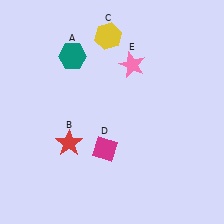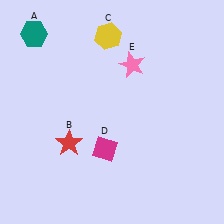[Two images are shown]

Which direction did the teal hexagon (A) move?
The teal hexagon (A) moved left.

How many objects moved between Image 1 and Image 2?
1 object moved between the two images.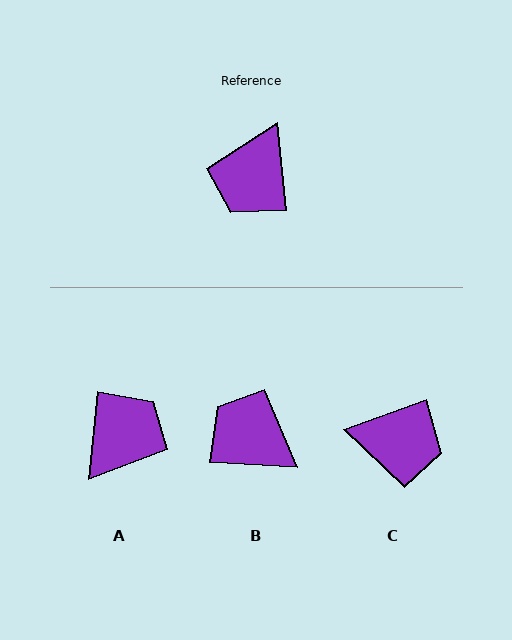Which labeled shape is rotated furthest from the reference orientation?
A, about 168 degrees away.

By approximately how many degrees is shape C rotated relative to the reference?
Approximately 104 degrees counter-clockwise.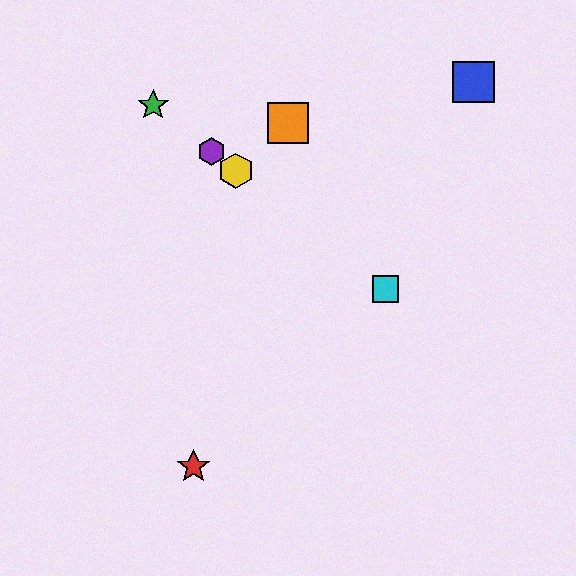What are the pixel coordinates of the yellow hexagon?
The yellow hexagon is at (236, 171).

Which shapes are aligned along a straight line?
The green star, the yellow hexagon, the purple hexagon, the cyan square are aligned along a straight line.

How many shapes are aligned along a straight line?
4 shapes (the green star, the yellow hexagon, the purple hexagon, the cyan square) are aligned along a straight line.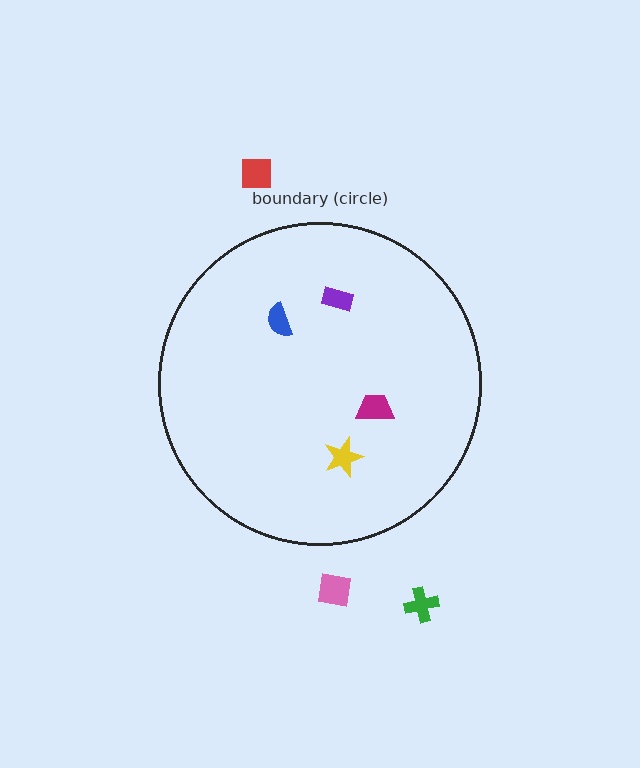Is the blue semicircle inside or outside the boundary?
Inside.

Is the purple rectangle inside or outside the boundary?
Inside.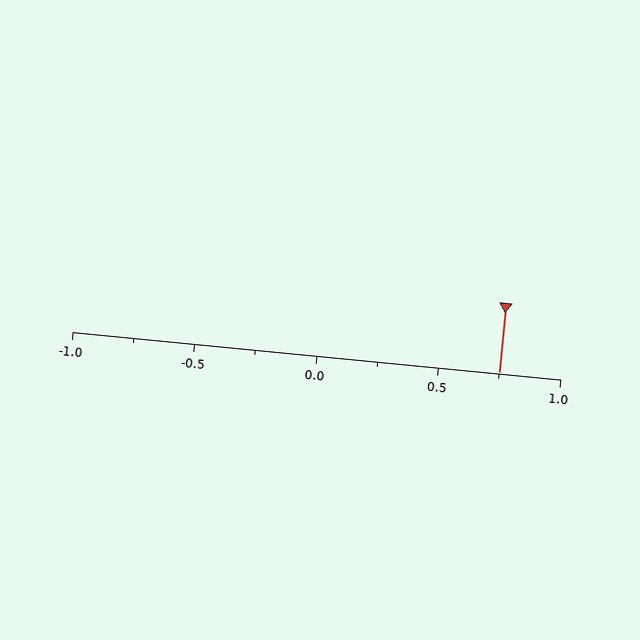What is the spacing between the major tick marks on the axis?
The major ticks are spaced 0.5 apart.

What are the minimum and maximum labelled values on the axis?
The axis runs from -1.0 to 1.0.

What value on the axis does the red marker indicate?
The marker indicates approximately 0.75.